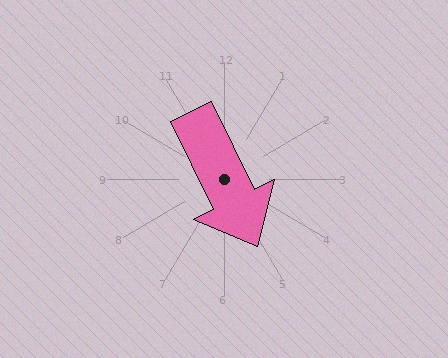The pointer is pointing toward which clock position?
Roughly 5 o'clock.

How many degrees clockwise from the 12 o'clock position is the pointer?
Approximately 154 degrees.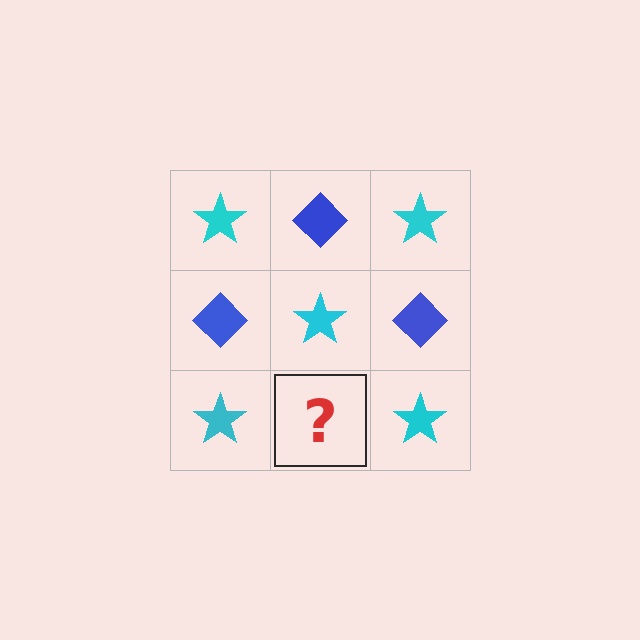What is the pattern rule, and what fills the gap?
The rule is that it alternates cyan star and blue diamond in a checkerboard pattern. The gap should be filled with a blue diamond.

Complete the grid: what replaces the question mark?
The question mark should be replaced with a blue diamond.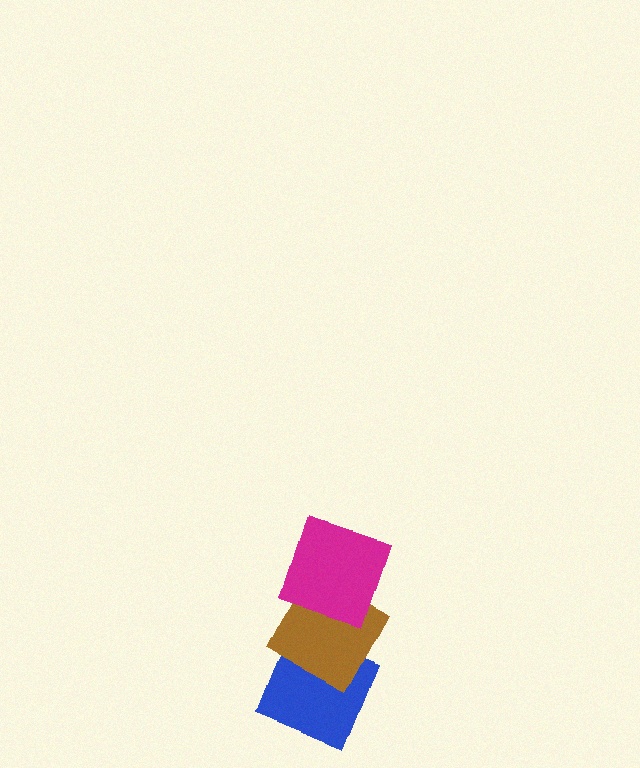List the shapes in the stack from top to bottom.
From top to bottom: the magenta square, the brown square, the blue square.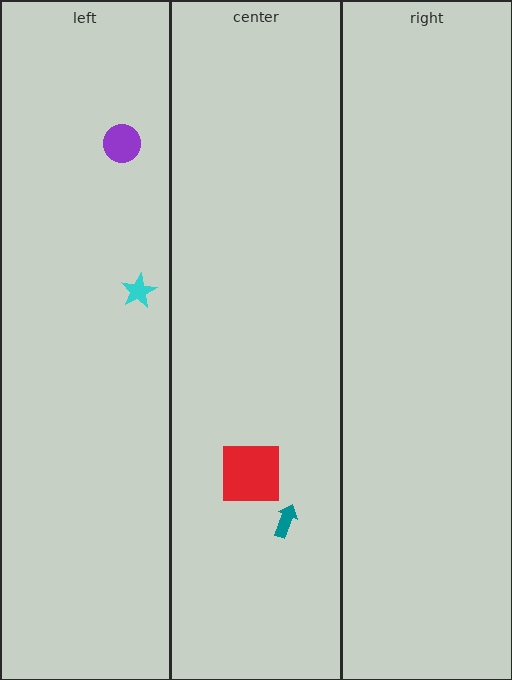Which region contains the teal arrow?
The center region.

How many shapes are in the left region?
2.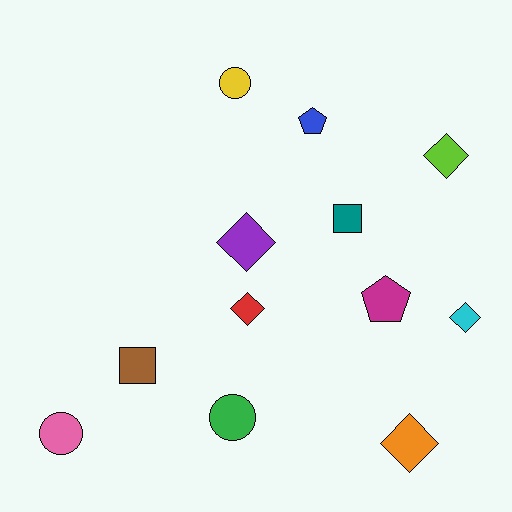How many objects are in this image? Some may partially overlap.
There are 12 objects.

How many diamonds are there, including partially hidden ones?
There are 5 diamonds.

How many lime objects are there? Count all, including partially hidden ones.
There is 1 lime object.